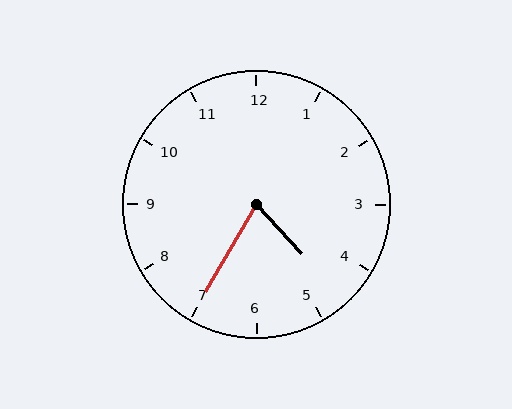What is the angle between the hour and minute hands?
Approximately 72 degrees.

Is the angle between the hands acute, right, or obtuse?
It is acute.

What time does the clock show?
4:35.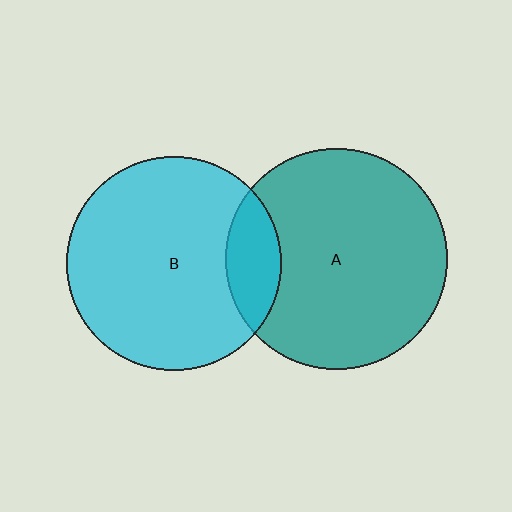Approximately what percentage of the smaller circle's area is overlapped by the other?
Approximately 15%.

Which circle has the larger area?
Circle A (teal).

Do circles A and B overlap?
Yes.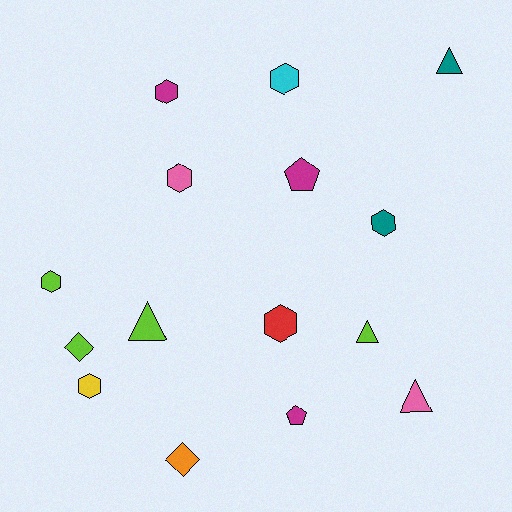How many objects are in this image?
There are 15 objects.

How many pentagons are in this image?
There are 2 pentagons.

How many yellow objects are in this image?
There is 1 yellow object.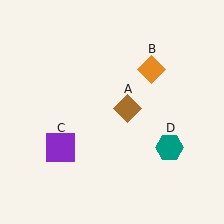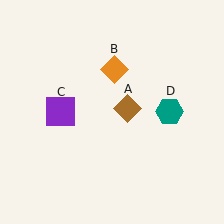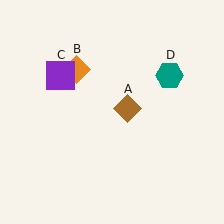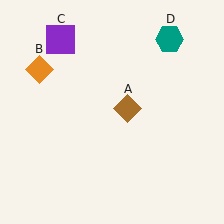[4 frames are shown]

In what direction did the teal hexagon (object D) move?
The teal hexagon (object D) moved up.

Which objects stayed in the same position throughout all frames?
Brown diamond (object A) remained stationary.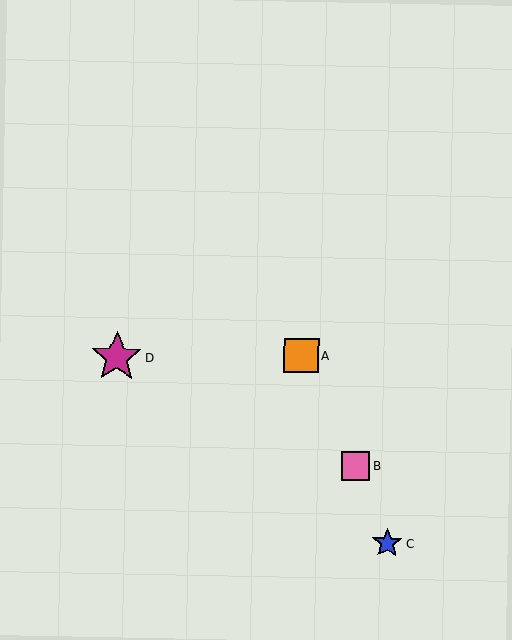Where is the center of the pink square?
The center of the pink square is at (356, 466).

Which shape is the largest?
The magenta star (labeled D) is the largest.